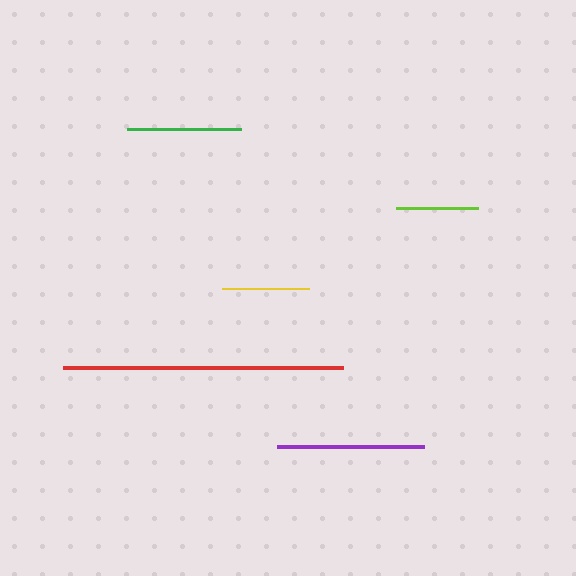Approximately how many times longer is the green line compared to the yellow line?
The green line is approximately 1.3 times the length of the yellow line.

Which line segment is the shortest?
The lime line is the shortest at approximately 82 pixels.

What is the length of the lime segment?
The lime segment is approximately 82 pixels long.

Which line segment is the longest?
The red line is the longest at approximately 280 pixels.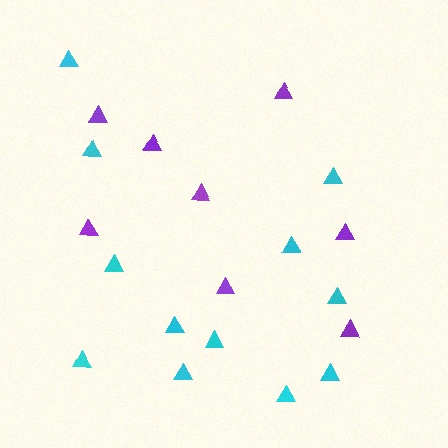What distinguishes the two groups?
There are 2 groups: one group of purple triangles (8) and one group of cyan triangles (12).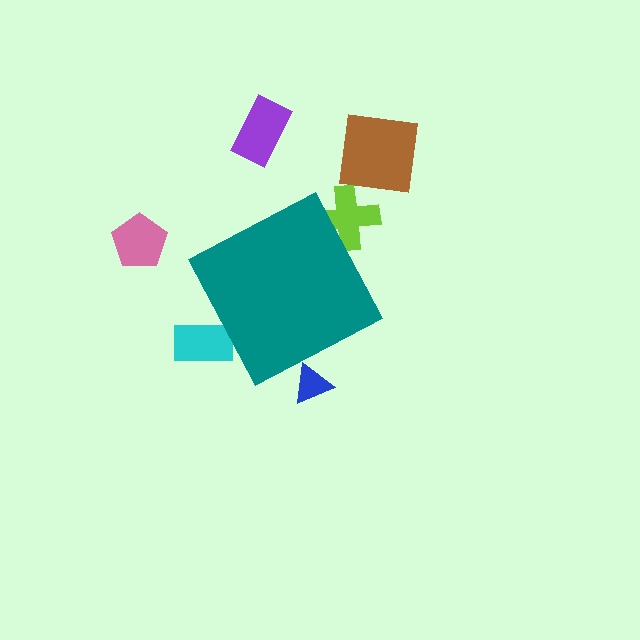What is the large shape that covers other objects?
A teal diamond.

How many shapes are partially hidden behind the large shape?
3 shapes are partially hidden.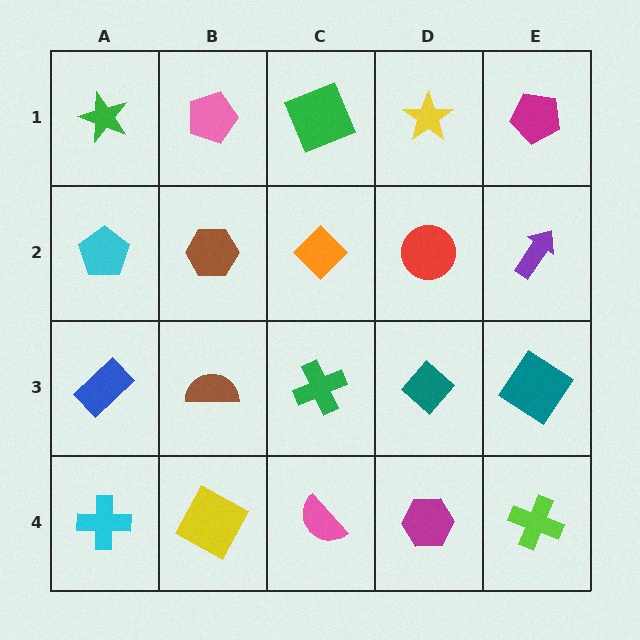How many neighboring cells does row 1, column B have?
3.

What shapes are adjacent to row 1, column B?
A brown hexagon (row 2, column B), a green star (row 1, column A), a green square (row 1, column C).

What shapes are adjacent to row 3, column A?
A cyan pentagon (row 2, column A), a cyan cross (row 4, column A), a brown semicircle (row 3, column B).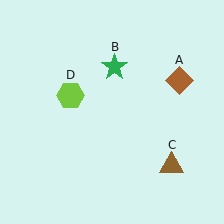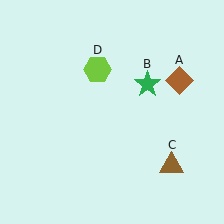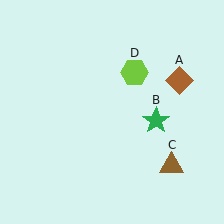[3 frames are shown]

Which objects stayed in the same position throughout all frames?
Brown diamond (object A) and brown triangle (object C) remained stationary.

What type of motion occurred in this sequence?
The green star (object B), lime hexagon (object D) rotated clockwise around the center of the scene.